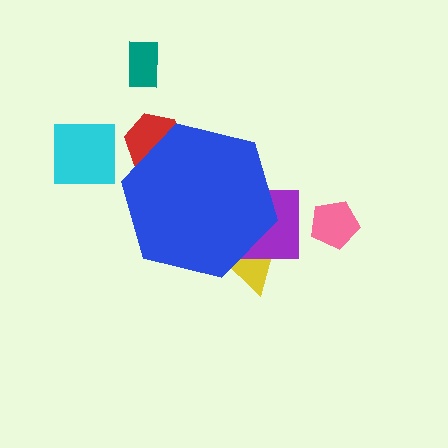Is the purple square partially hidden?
Yes, the purple square is partially hidden behind the blue hexagon.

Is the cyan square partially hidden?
No, the cyan square is fully visible.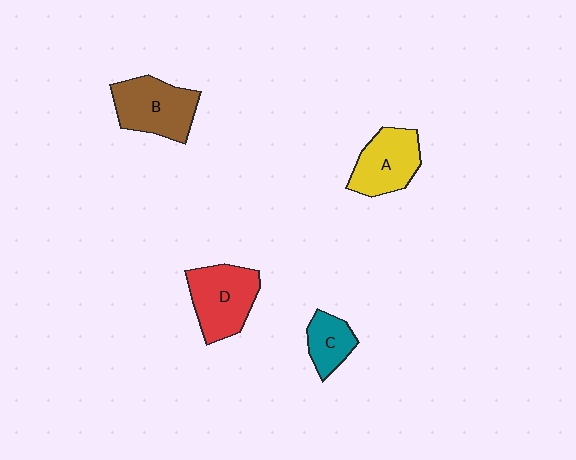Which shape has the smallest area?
Shape C (teal).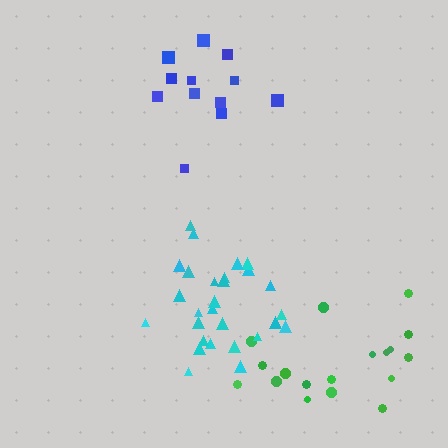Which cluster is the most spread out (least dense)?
Green.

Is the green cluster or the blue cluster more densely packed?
Blue.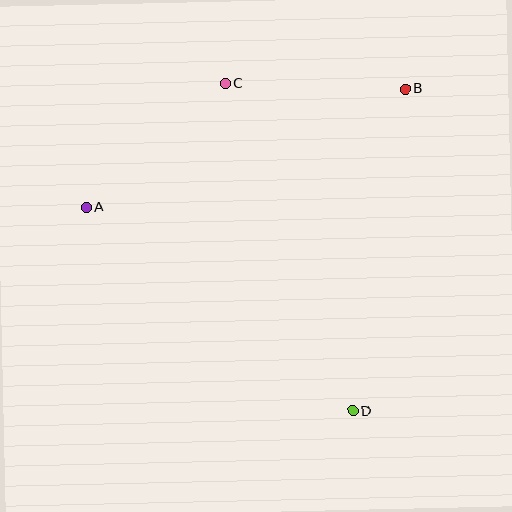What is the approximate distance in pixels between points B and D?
The distance between B and D is approximately 326 pixels.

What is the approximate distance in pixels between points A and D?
The distance between A and D is approximately 335 pixels.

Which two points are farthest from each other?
Points C and D are farthest from each other.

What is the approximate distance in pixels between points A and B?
The distance between A and B is approximately 341 pixels.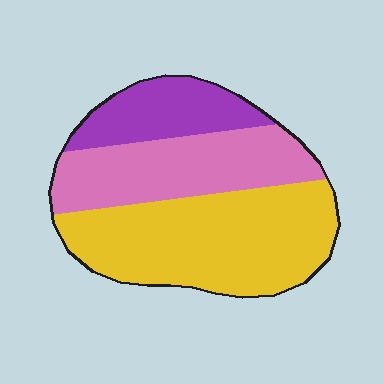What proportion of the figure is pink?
Pink takes up about one third (1/3) of the figure.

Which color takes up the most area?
Yellow, at roughly 50%.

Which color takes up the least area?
Purple, at roughly 20%.